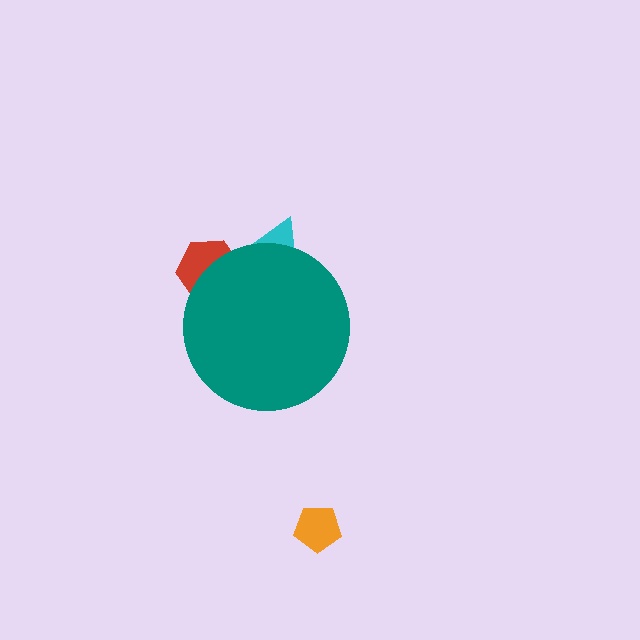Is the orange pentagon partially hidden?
No, the orange pentagon is fully visible.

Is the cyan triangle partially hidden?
Yes, the cyan triangle is partially hidden behind the teal circle.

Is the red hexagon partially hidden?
Yes, the red hexagon is partially hidden behind the teal circle.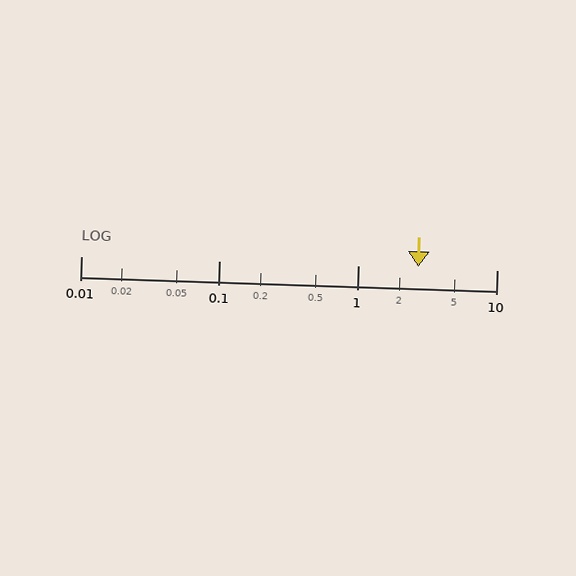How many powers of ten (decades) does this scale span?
The scale spans 3 decades, from 0.01 to 10.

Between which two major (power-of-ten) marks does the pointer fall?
The pointer is between 1 and 10.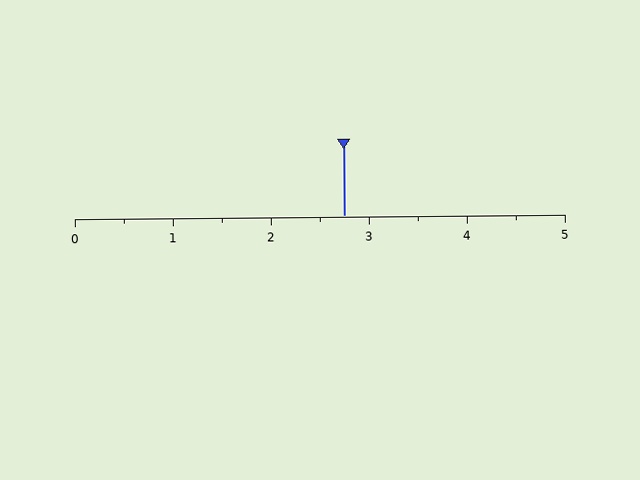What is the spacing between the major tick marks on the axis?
The major ticks are spaced 1 apart.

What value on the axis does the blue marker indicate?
The marker indicates approximately 2.8.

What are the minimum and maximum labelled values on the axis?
The axis runs from 0 to 5.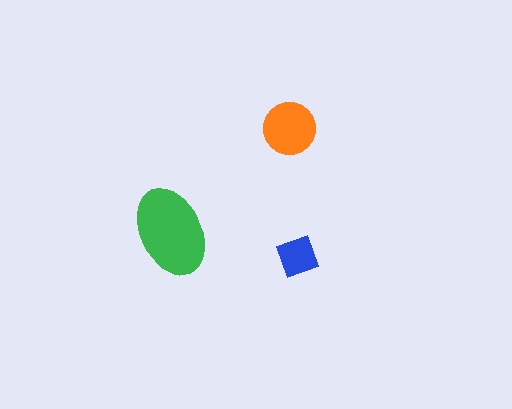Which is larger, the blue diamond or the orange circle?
The orange circle.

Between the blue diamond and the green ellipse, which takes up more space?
The green ellipse.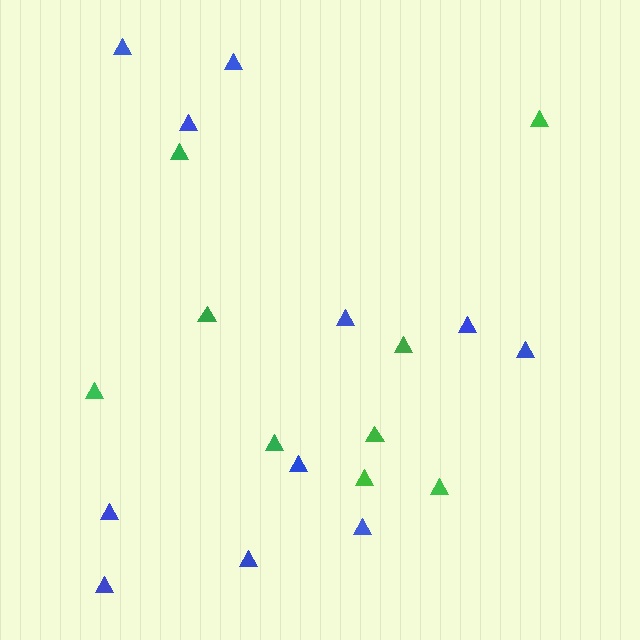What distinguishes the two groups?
There are 2 groups: one group of green triangles (9) and one group of blue triangles (11).